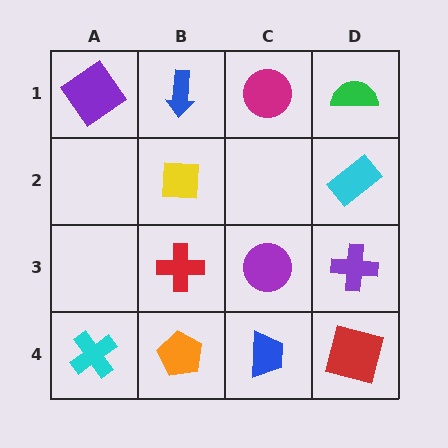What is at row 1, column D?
A green semicircle.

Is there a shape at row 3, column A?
No, that cell is empty.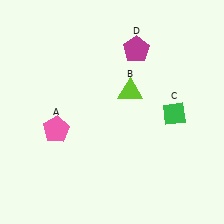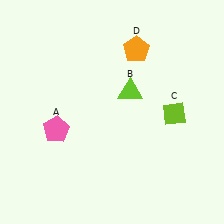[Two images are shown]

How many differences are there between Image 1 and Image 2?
There are 2 differences between the two images.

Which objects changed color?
C changed from green to lime. D changed from magenta to orange.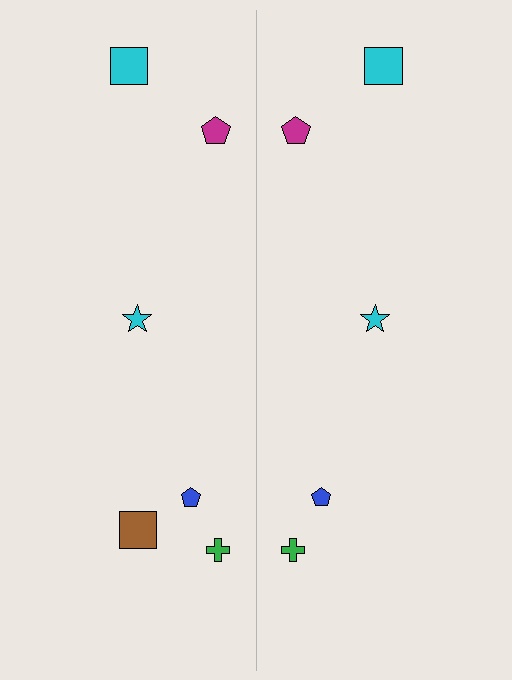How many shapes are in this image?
There are 11 shapes in this image.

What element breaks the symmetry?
A brown square is missing from the right side.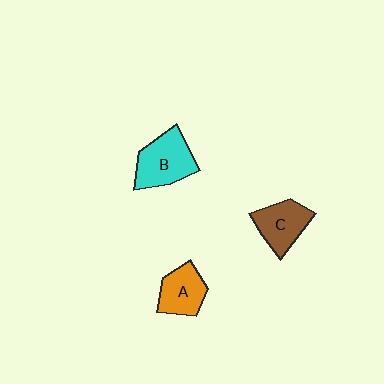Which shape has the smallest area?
Shape A (orange).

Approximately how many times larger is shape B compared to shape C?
Approximately 1.3 times.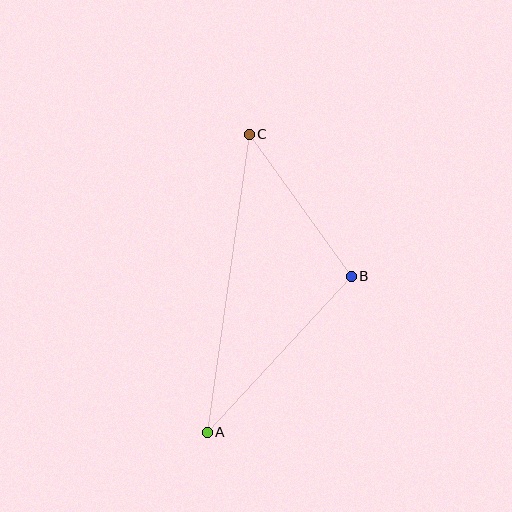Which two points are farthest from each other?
Points A and C are farthest from each other.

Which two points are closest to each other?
Points B and C are closest to each other.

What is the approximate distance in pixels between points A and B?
The distance between A and B is approximately 212 pixels.